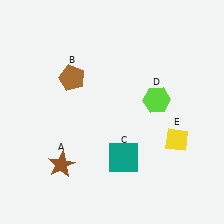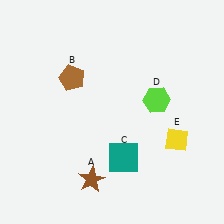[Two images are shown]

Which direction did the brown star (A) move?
The brown star (A) moved right.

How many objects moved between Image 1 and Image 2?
1 object moved between the two images.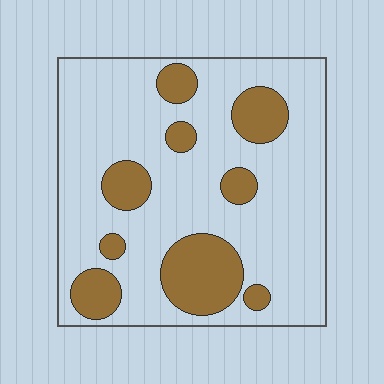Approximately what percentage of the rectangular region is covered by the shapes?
Approximately 25%.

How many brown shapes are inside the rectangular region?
9.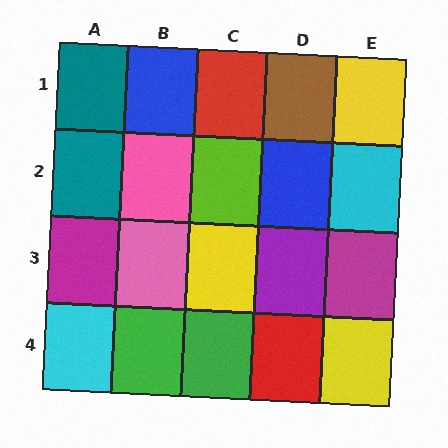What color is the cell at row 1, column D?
Brown.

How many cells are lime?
1 cell is lime.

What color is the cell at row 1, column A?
Teal.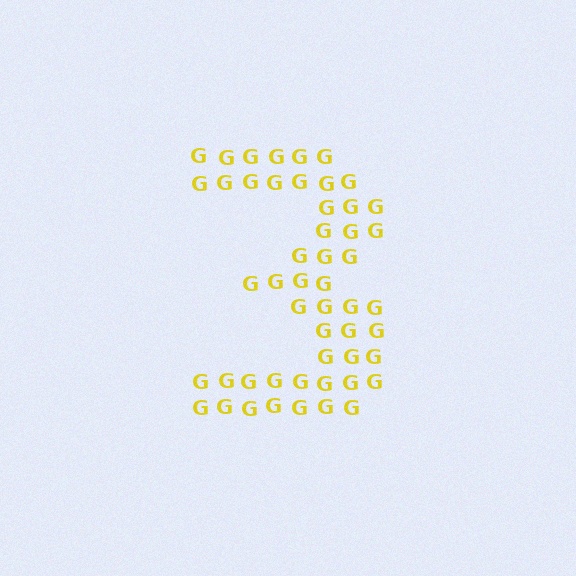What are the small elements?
The small elements are letter G's.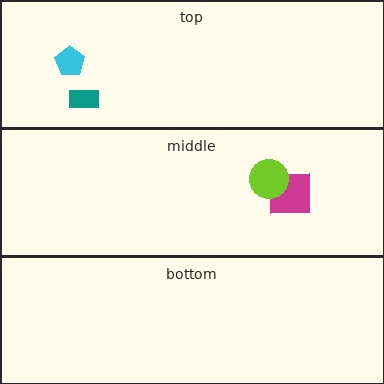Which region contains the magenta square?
The middle region.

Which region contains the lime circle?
The middle region.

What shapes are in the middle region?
The magenta square, the lime circle.